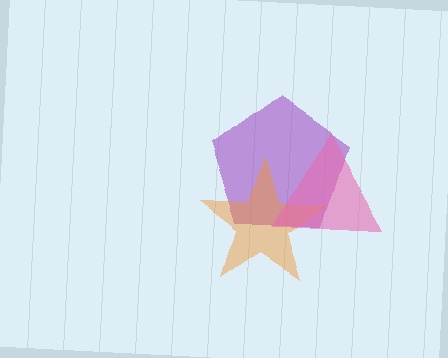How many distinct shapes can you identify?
There are 3 distinct shapes: a purple pentagon, an orange star, a pink triangle.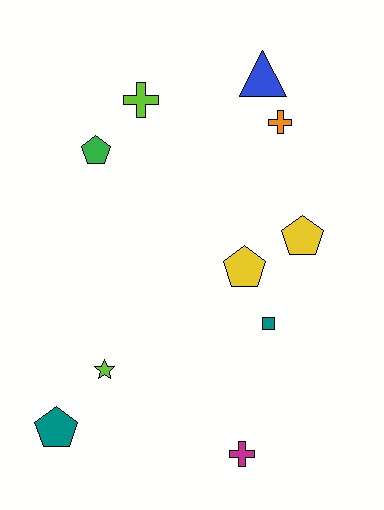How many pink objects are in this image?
There are no pink objects.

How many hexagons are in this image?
There are no hexagons.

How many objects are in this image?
There are 10 objects.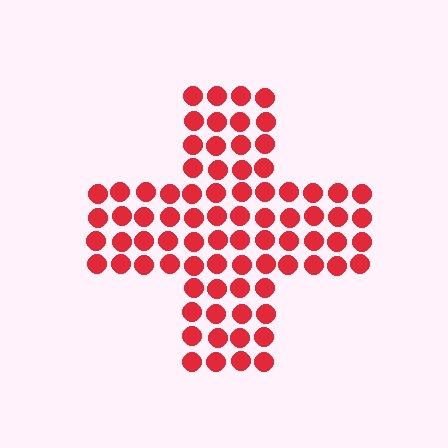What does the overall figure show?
The overall figure shows a cross.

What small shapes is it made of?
It is made of small circles.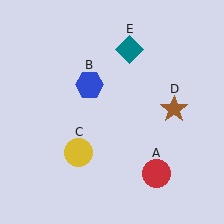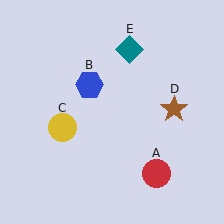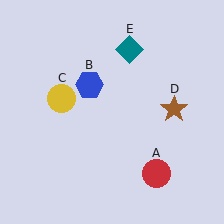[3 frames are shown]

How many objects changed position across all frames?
1 object changed position: yellow circle (object C).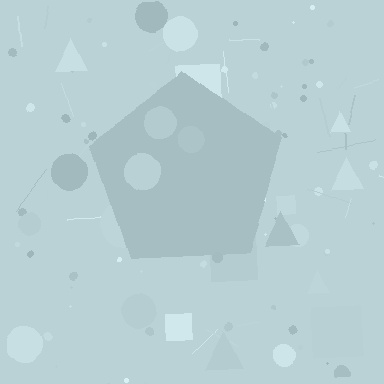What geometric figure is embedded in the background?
A pentagon is embedded in the background.